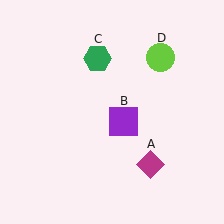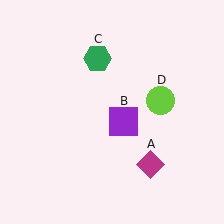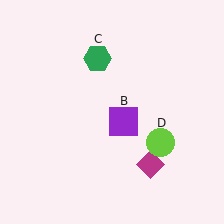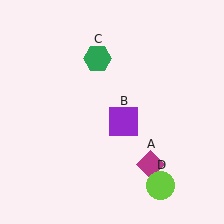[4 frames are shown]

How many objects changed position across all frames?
1 object changed position: lime circle (object D).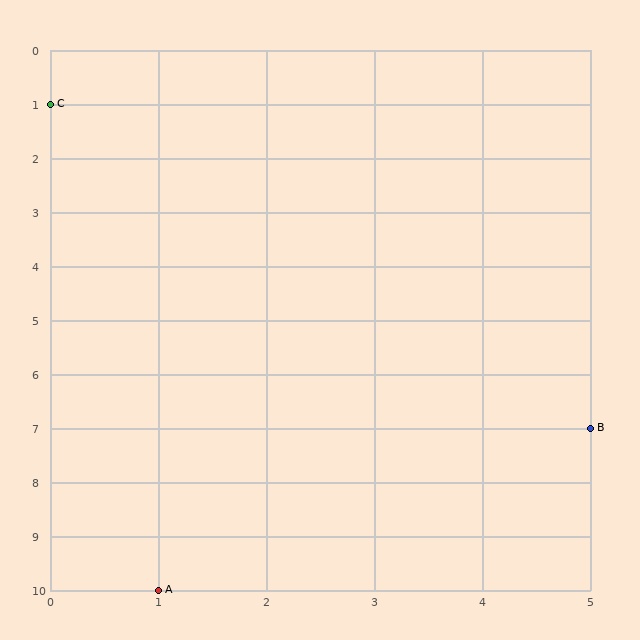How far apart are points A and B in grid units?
Points A and B are 4 columns and 3 rows apart (about 5.0 grid units diagonally).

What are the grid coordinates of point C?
Point C is at grid coordinates (0, 1).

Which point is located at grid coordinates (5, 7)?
Point B is at (5, 7).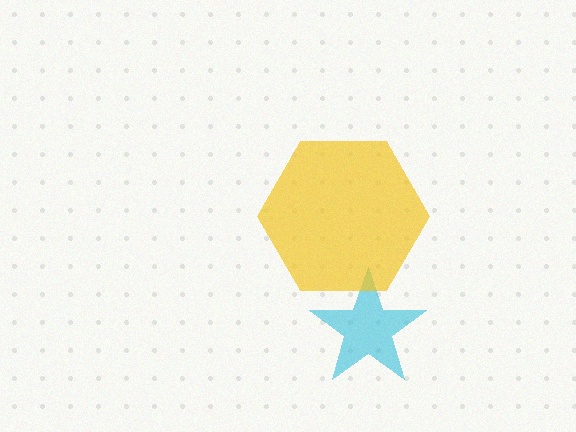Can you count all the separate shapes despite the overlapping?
Yes, there are 2 separate shapes.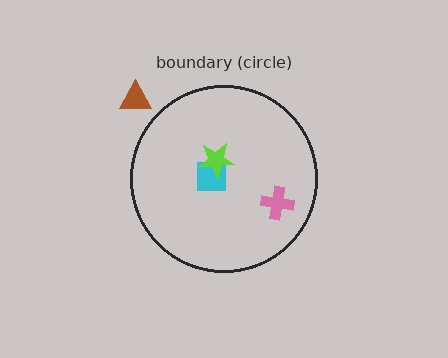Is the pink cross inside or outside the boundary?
Inside.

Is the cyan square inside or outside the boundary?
Inside.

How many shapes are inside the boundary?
3 inside, 1 outside.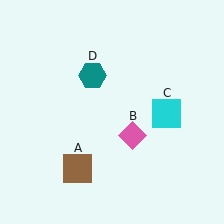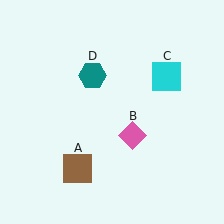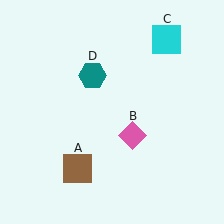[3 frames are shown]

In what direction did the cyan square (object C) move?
The cyan square (object C) moved up.